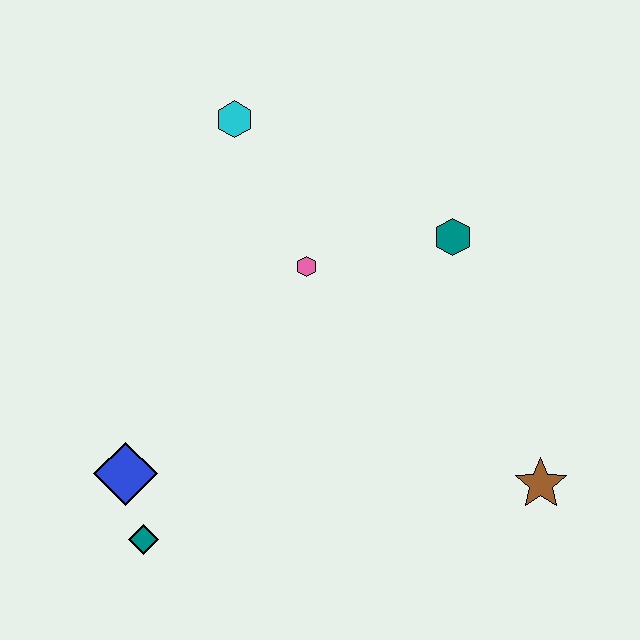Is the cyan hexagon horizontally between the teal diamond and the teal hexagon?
Yes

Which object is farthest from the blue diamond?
The brown star is farthest from the blue diamond.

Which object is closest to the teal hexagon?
The pink hexagon is closest to the teal hexagon.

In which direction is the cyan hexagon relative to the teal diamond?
The cyan hexagon is above the teal diamond.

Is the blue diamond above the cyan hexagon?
No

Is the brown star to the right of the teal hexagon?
Yes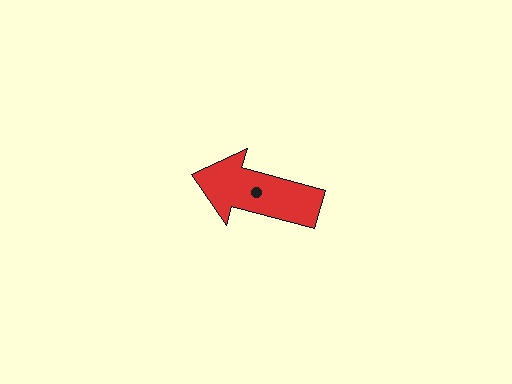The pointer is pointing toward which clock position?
Roughly 10 o'clock.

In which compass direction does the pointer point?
West.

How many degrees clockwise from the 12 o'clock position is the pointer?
Approximately 285 degrees.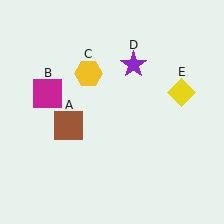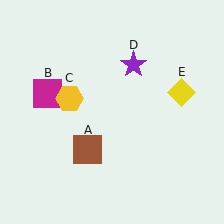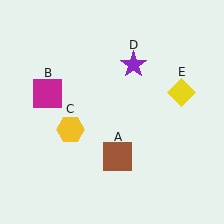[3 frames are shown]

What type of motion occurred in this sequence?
The brown square (object A), yellow hexagon (object C) rotated counterclockwise around the center of the scene.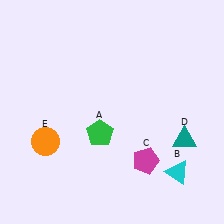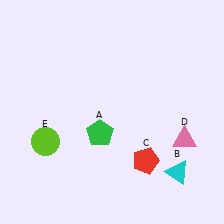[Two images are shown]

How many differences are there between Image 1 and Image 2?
There are 3 differences between the two images.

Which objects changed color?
C changed from magenta to red. D changed from teal to pink. E changed from orange to lime.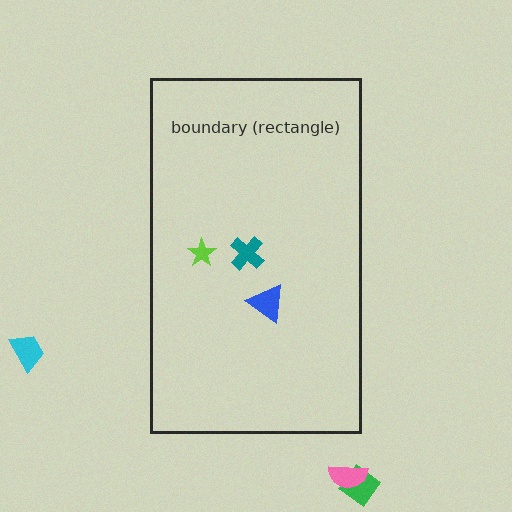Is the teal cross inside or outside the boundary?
Inside.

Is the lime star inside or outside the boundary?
Inside.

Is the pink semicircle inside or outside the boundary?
Outside.